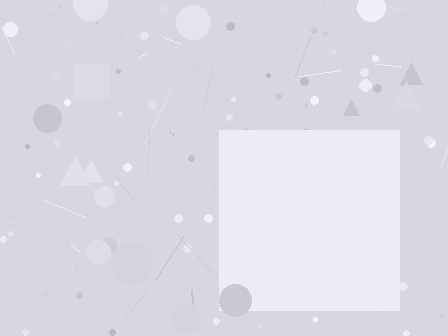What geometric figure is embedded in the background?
A square is embedded in the background.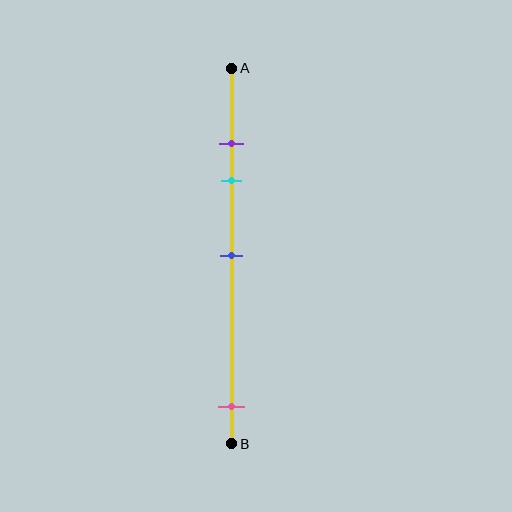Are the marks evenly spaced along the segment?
No, the marks are not evenly spaced.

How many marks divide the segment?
There are 4 marks dividing the segment.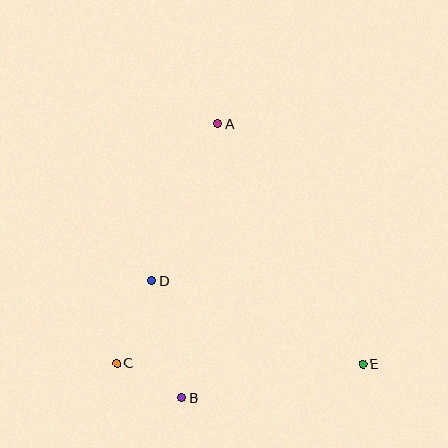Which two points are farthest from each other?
Points A and E are farthest from each other.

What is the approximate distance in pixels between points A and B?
The distance between A and B is approximately 276 pixels.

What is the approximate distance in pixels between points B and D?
The distance between B and D is approximately 120 pixels.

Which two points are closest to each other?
Points B and C are closest to each other.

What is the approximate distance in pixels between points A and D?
The distance between A and D is approximately 171 pixels.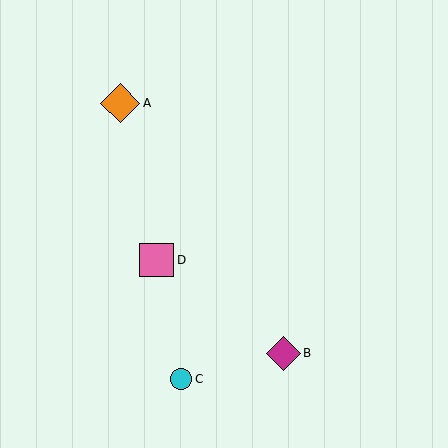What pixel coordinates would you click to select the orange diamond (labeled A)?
Click at (120, 103) to select the orange diamond A.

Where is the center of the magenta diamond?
The center of the magenta diamond is at (284, 353).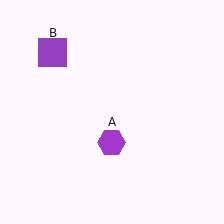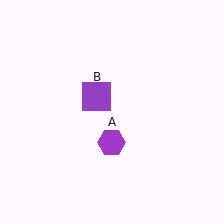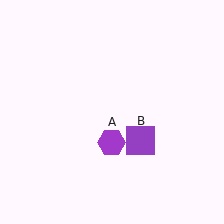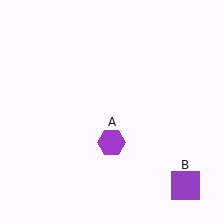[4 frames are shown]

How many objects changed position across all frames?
1 object changed position: purple square (object B).